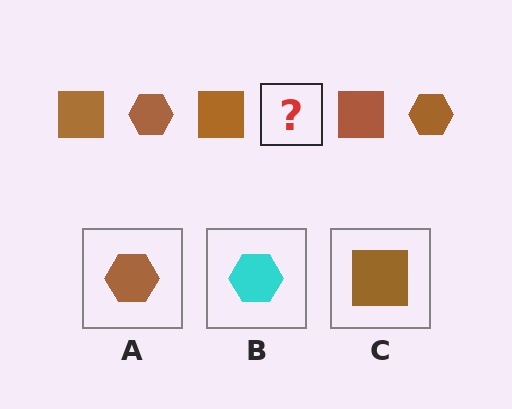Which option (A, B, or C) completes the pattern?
A.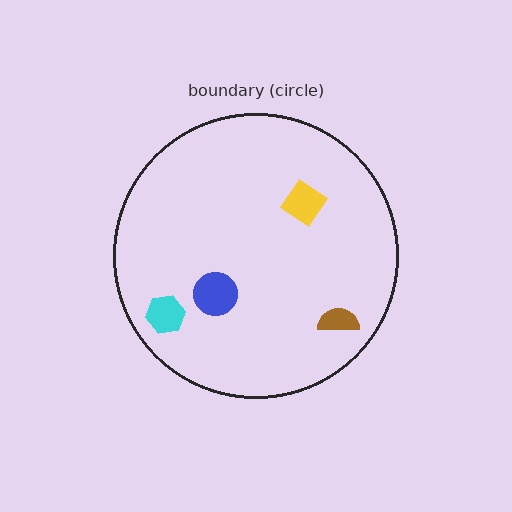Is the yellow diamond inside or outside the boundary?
Inside.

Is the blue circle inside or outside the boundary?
Inside.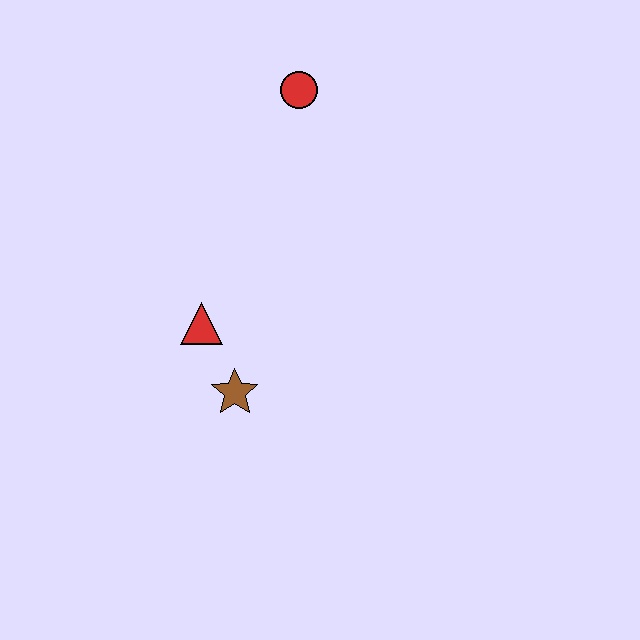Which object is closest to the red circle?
The red triangle is closest to the red circle.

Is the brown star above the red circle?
No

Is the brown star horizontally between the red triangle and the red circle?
Yes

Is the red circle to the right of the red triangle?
Yes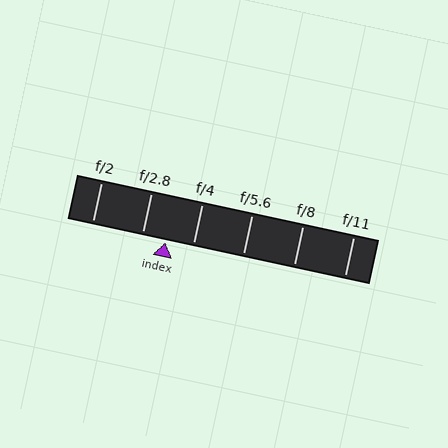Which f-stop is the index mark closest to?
The index mark is closest to f/2.8.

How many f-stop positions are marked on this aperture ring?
There are 6 f-stop positions marked.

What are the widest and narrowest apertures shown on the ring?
The widest aperture shown is f/2 and the narrowest is f/11.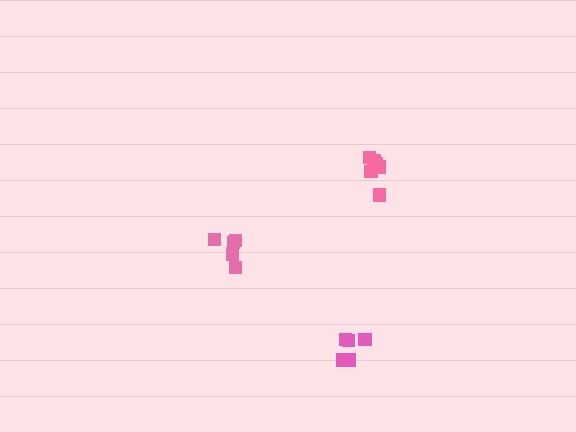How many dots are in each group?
Group 1: 6 dots, Group 2: 5 dots, Group 3: 5 dots (16 total).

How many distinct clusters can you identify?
There are 3 distinct clusters.